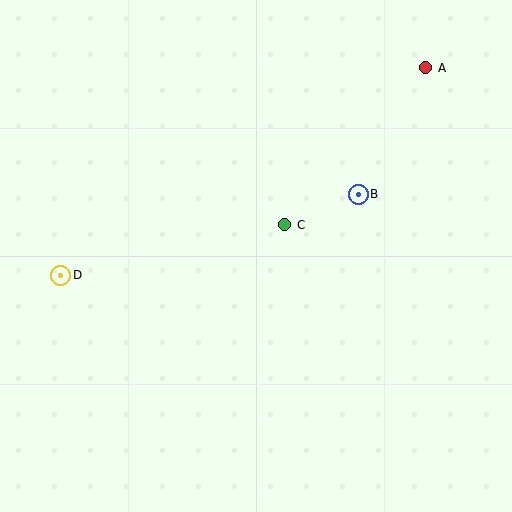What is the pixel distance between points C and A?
The distance between C and A is 211 pixels.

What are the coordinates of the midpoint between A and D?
The midpoint between A and D is at (243, 171).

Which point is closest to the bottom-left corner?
Point D is closest to the bottom-left corner.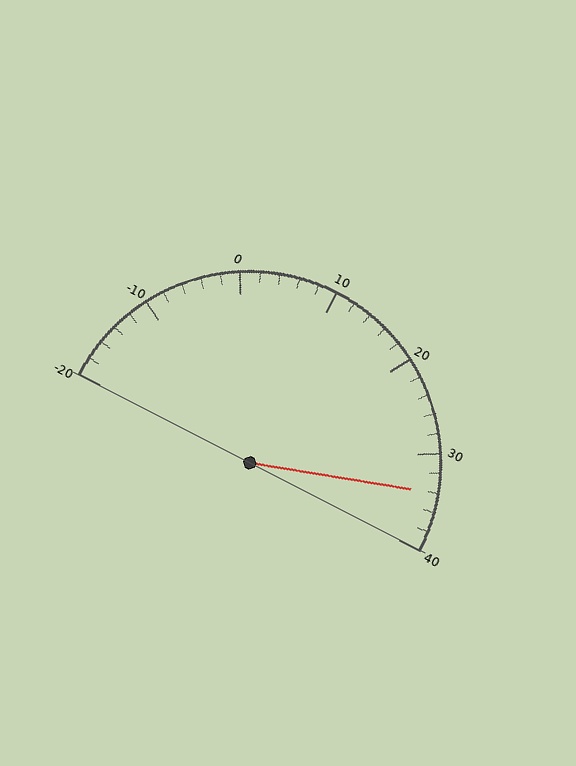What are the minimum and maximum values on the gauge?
The gauge ranges from -20 to 40.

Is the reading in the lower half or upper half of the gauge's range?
The reading is in the upper half of the range (-20 to 40).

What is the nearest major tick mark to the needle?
The nearest major tick mark is 30.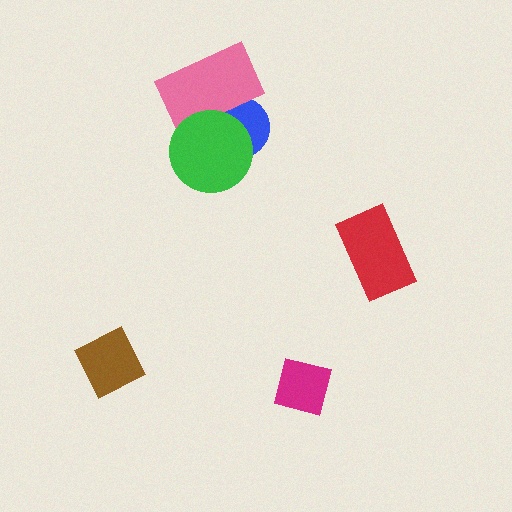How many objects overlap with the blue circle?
2 objects overlap with the blue circle.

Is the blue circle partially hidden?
Yes, it is partially covered by another shape.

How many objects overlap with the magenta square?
0 objects overlap with the magenta square.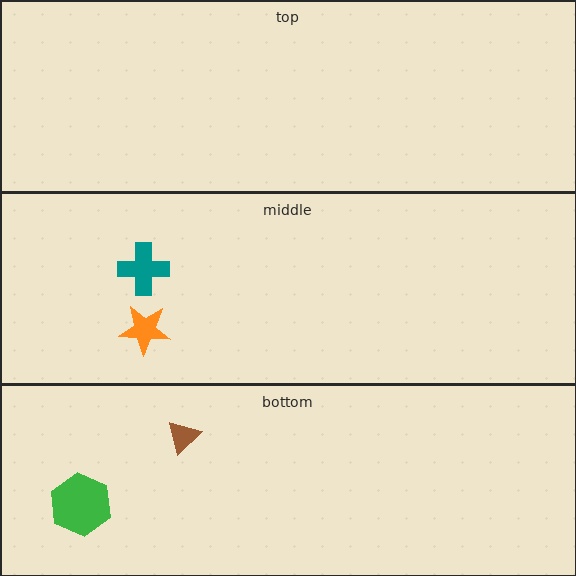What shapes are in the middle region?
The teal cross, the orange star.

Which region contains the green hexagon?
The bottom region.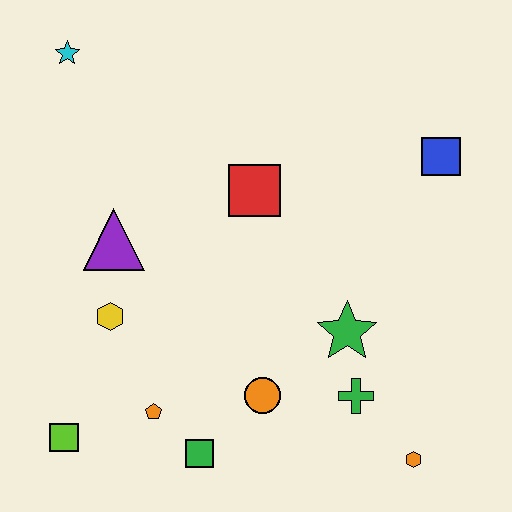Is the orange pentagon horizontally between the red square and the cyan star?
Yes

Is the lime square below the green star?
Yes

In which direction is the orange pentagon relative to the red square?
The orange pentagon is below the red square.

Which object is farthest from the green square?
The cyan star is farthest from the green square.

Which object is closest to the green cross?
The green star is closest to the green cross.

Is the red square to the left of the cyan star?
No